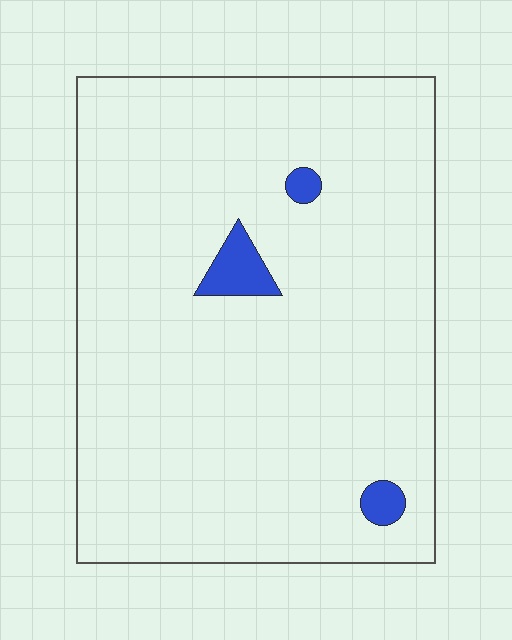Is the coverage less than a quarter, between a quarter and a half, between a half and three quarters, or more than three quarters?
Less than a quarter.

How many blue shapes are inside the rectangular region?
3.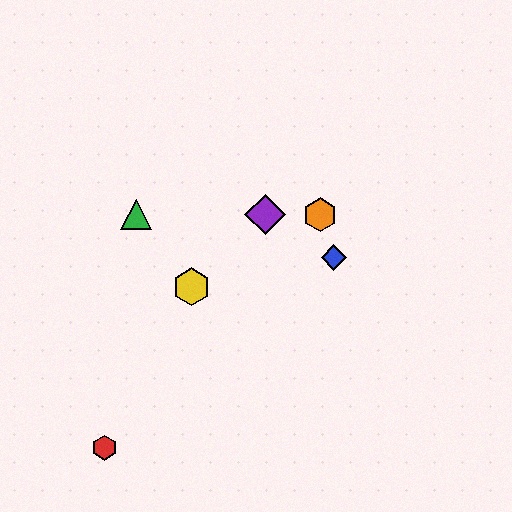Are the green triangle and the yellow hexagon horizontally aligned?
No, the green triangle is at y≈215 and the yellow hexagon is at y≈287.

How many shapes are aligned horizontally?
3 shapes (the green triangle, the purple diamond, the orange hexagon) are aligned horizontally.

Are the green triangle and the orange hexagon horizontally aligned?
Yes, both are at y≈215.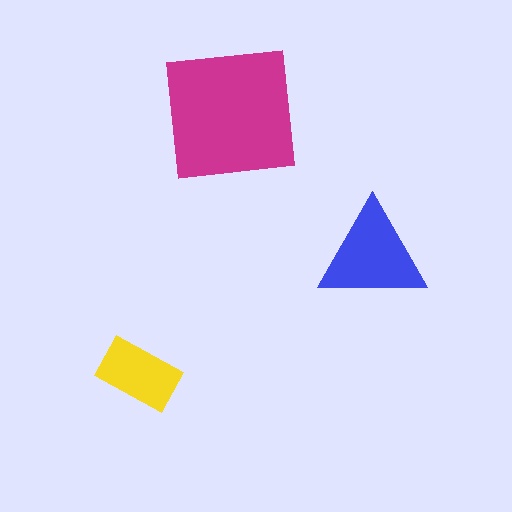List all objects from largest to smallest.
The magenta square, the blue triangle, the yellow rectangle.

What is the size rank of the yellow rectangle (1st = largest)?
3rd.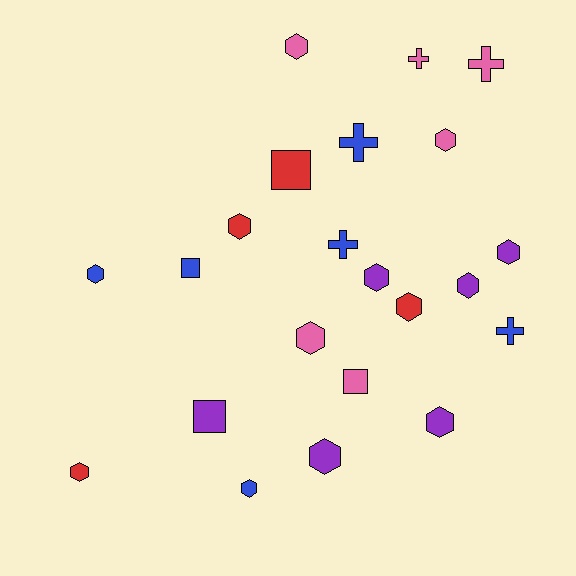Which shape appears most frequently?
Hexagon, with 13 objects.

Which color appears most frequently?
Pink, with 6 objects.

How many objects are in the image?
There are 22 objects.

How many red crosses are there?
There are no red crosses.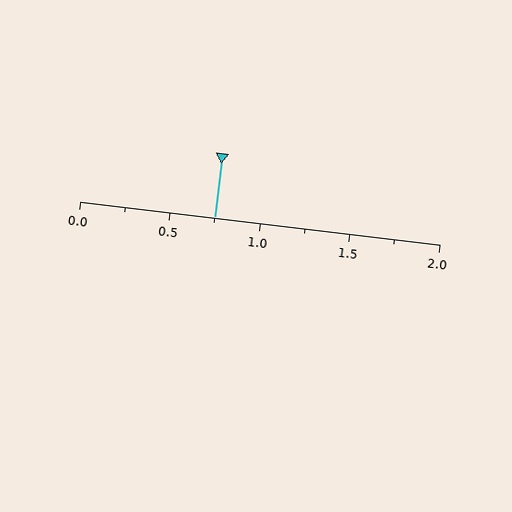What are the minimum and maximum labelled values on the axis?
The axis runs from 0.0 to 2.0.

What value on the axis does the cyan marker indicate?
The marker indicates approximately 0.75.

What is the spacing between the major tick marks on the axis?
The major ticks are spaced 0.5 apart.